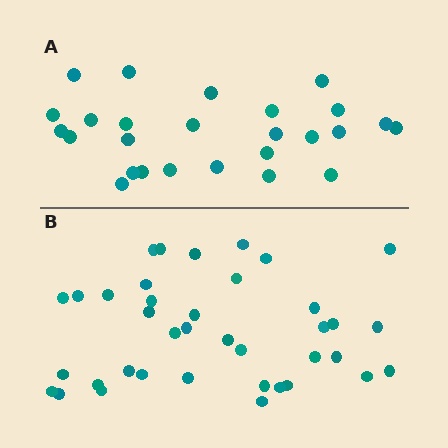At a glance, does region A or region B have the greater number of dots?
Region B (the bottom region) has more dots.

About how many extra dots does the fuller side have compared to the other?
Region B has roughly 12 or so more dots than region A.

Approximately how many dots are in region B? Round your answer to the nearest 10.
About 40 dots. (The exact count is 38, which rounds to 40.)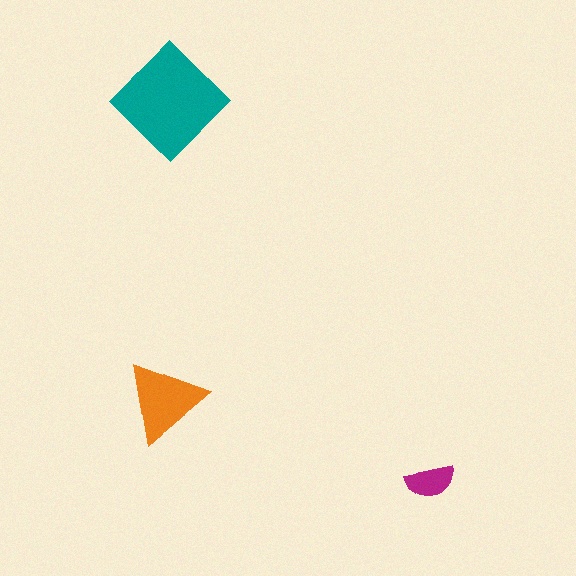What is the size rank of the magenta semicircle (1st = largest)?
3rd.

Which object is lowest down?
The magenta semicircle is bottommost.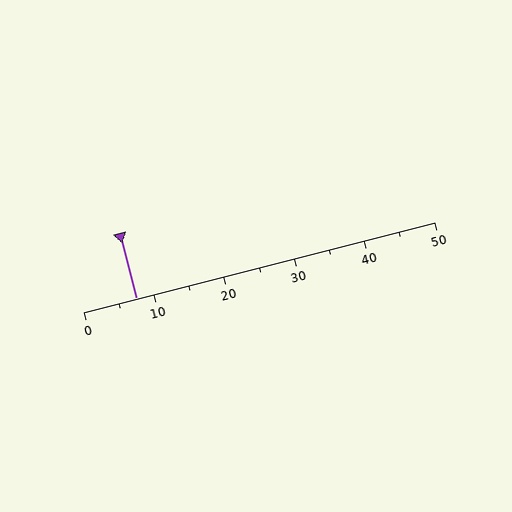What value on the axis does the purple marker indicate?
The marker indicates approximately 7.5.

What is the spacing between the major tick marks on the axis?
The major ticks are spaced 10 apart.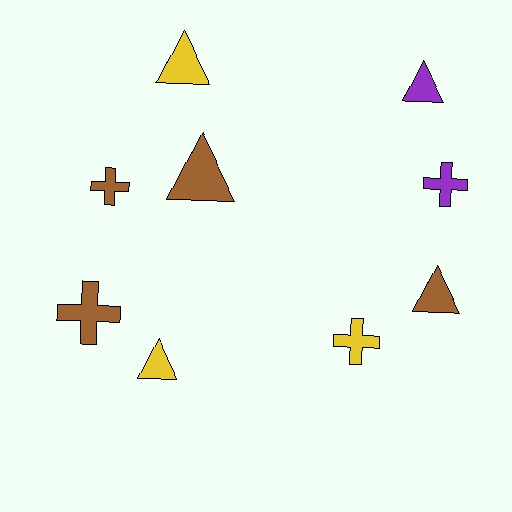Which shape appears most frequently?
Triangle, with 5 objects.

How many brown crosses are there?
There are 2 brown crosses.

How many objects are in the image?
There are 9 objects.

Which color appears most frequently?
Brown, with 4 objects.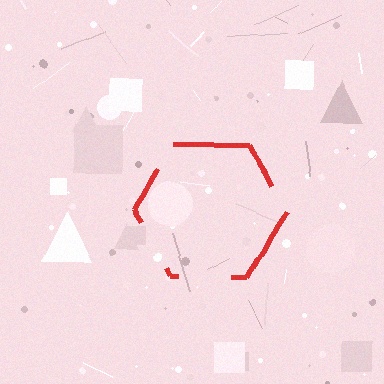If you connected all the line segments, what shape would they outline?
They would outline a hexagon.